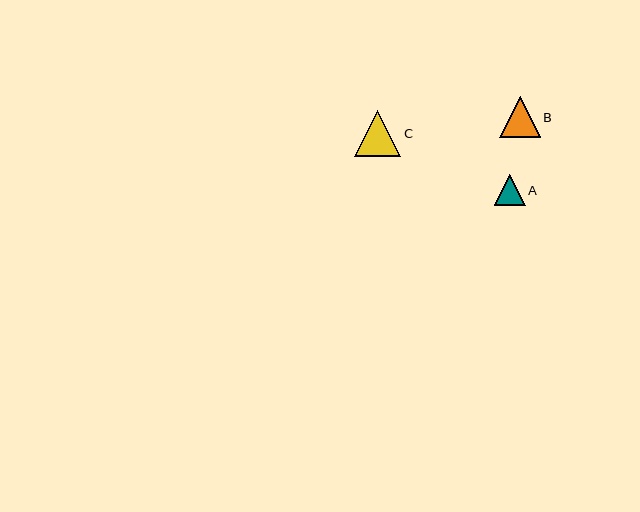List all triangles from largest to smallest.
From largest to smallest: C, B, A.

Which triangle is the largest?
Triangle C is the largest with a size of approximately 47 pixels.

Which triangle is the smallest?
Triangle A is the smallest with a size of approximately 31 pixels.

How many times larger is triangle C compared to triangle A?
Triangle C is approximately 1.5 times the size of triangle A.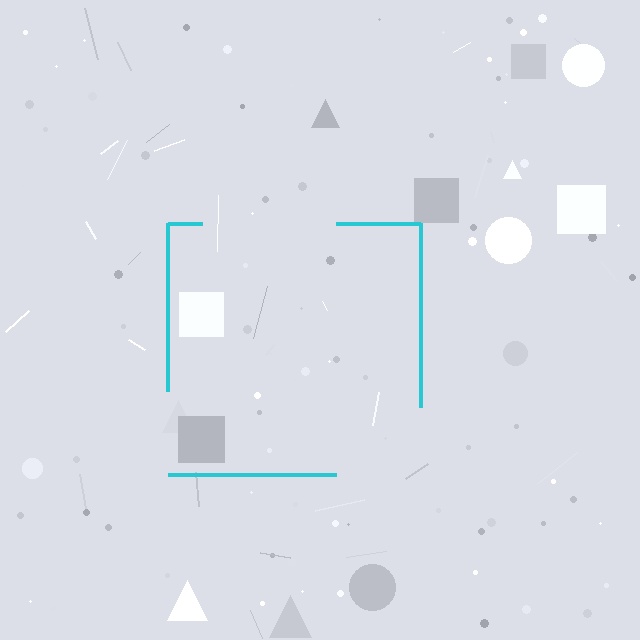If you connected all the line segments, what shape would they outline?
They would outline a square.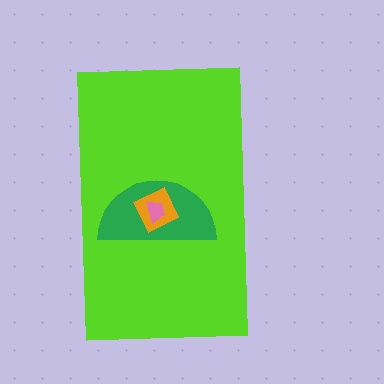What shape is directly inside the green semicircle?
The orange diamond.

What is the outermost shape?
The lime rectangle.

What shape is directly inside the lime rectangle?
The green semicircle.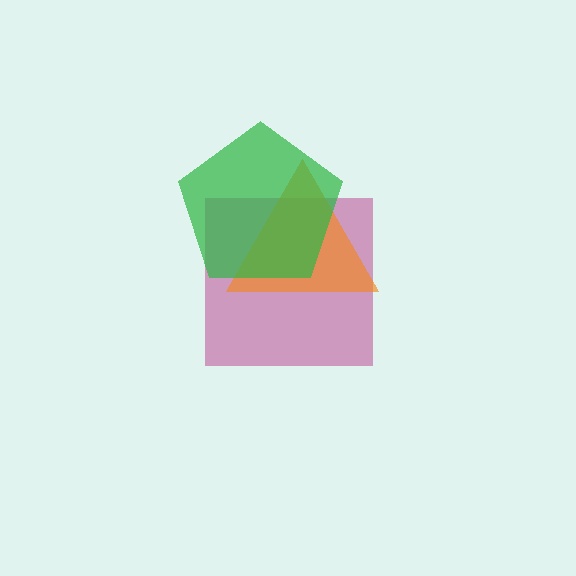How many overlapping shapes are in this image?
There are 3 overlapping shapes in the image.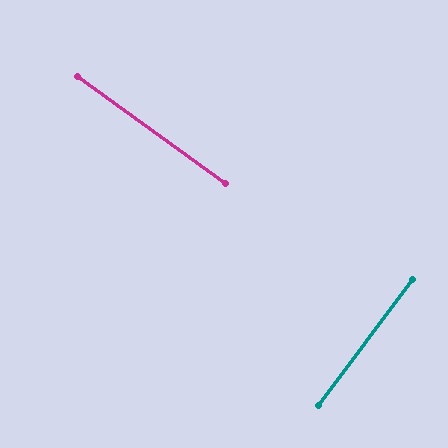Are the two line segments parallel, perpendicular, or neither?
Perpendicular — they meet at approximately 89°.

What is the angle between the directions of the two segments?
Approximately 89 degrees.